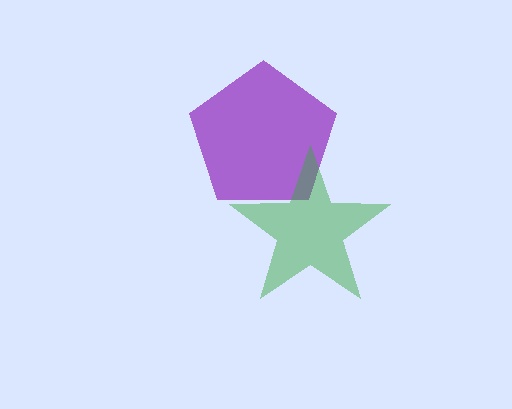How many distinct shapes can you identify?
There are 2 distinct shapes: a purple pentagon, a green star.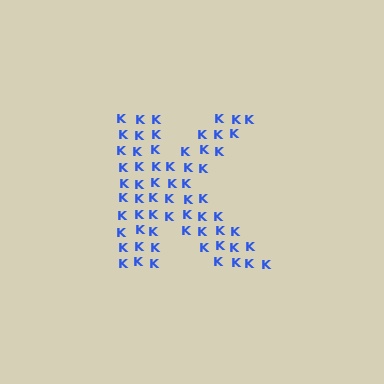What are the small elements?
The small elements are letter K's.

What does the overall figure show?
The overall figure shows the letter K.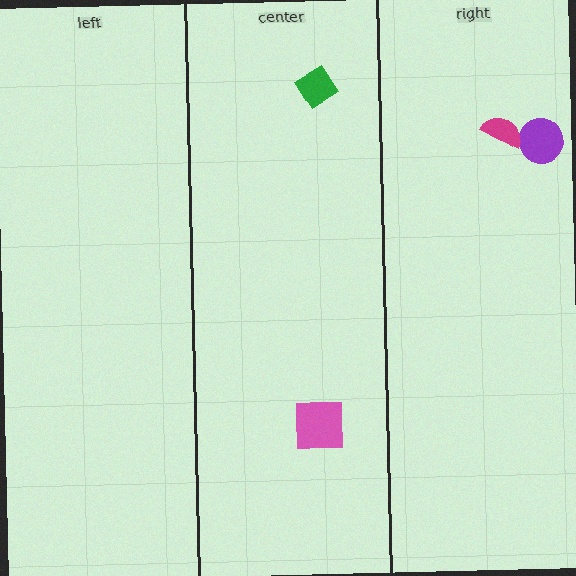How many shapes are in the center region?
2.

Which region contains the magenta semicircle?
The right region.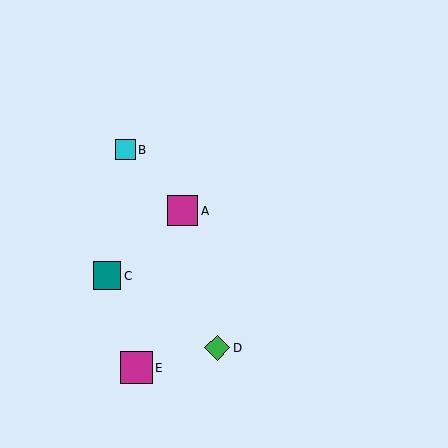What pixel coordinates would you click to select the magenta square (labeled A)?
Click at (182, 211) to select the magenta square A.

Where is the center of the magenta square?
The center of the magenta square is at (182, 211).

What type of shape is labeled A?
Shape A is a magenta square.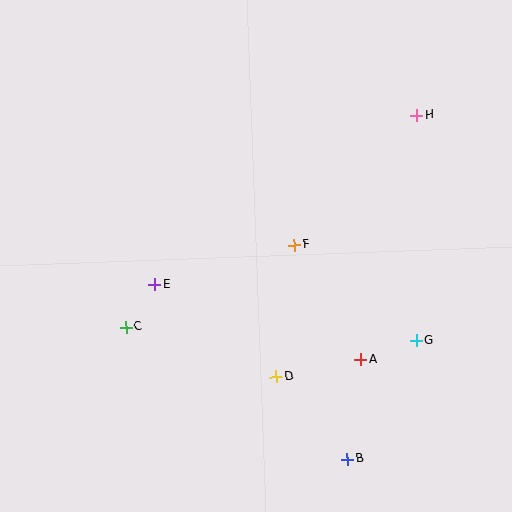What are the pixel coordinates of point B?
Point B is at (348, 459).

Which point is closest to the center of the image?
Point F at (294, 245) is closest to the center.